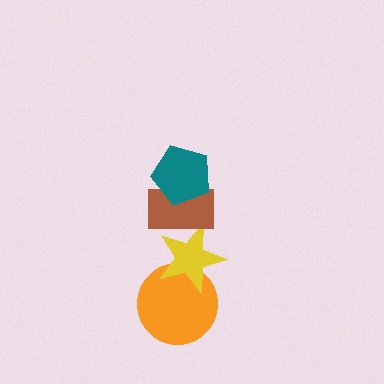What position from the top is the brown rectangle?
The brown rectangle is 2nd from the top.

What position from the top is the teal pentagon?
The teal pentagon is 1st from the top.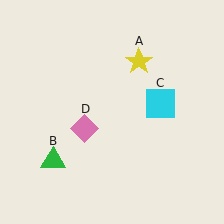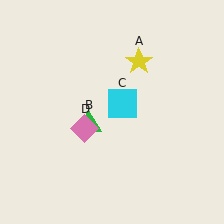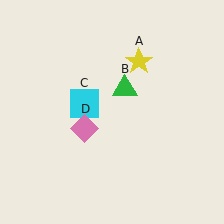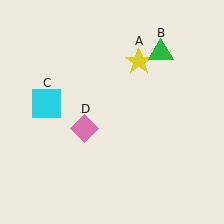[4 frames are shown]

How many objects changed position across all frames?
2 objects changed position: green triangle (object B), cyan square (object C).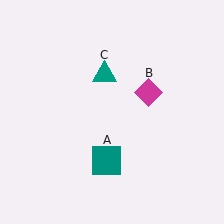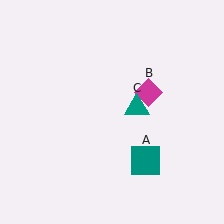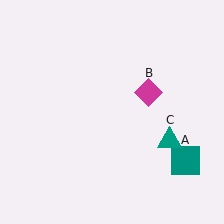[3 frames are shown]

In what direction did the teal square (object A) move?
The teal square (object A) moved right.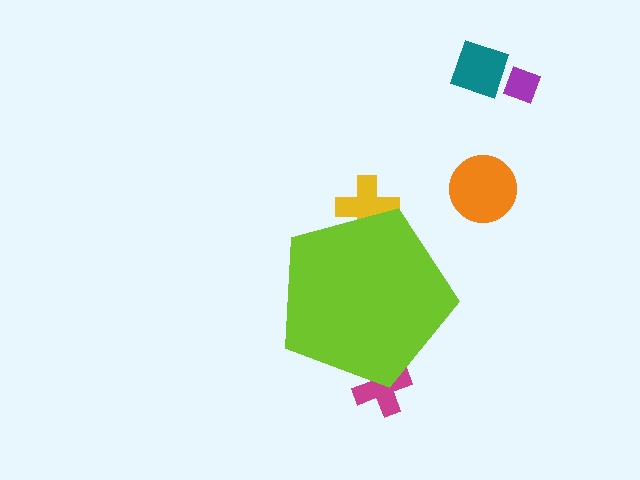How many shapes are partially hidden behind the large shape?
2 shapes are partially hidden.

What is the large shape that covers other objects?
A lime pentagon.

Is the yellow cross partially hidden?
Yes, the yellow cross is partially hidden behind the lime pentagon.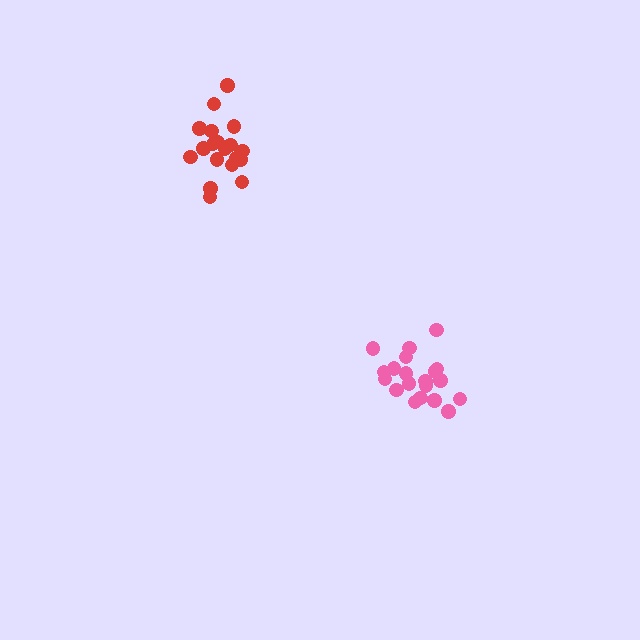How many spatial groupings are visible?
There are 2 spatial groupings.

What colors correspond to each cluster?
The clusters are colored: pink, red.